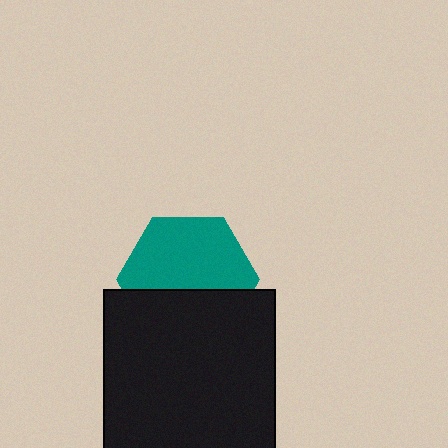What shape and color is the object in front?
The object in front is a black square.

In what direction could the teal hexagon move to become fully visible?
The teal hexagon could move up. That would shift it out from behind the black square entirely.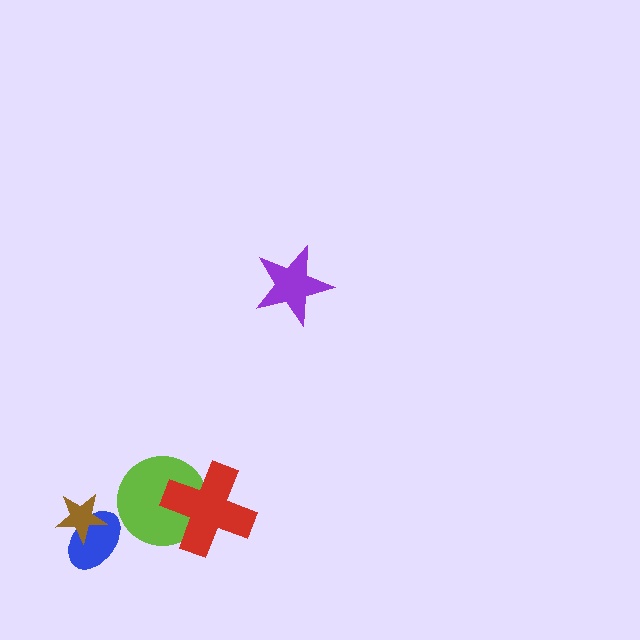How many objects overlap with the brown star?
1 object overlaps with the brown star.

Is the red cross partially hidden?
No, no other shape covers it.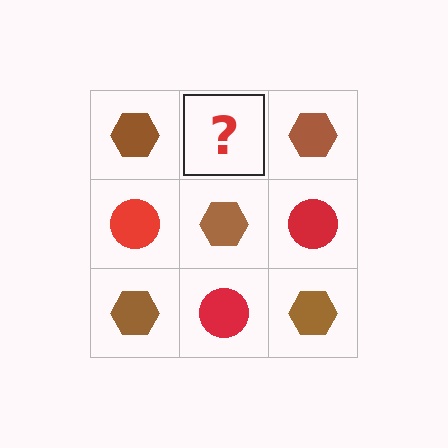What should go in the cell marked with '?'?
The missing cell should contain a red circle.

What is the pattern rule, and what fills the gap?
The rule is that it alternates brown hexagon and red circle in a checkerboard pattern. The gap should be filled with a red circle.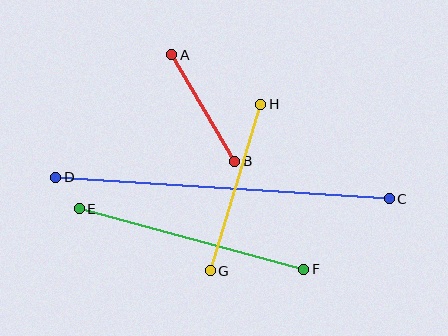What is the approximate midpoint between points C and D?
The midpoint is at approximately (222, 188) pixels.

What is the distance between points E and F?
The distance is approximately 232 pixels.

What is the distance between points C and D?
The distance is approximately 334 pixels.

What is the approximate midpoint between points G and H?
The midpoint is at approximately (235, 187) pixels.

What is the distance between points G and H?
The distance is approximately 174 pixels.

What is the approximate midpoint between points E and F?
The midpoint is at approximately (191, 239) pixels.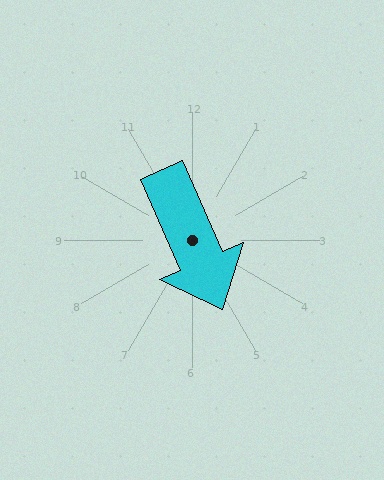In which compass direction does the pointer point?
Southeast.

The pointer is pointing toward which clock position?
Roughly 5 o'clock.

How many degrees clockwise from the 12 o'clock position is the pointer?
Approximately 156 degrees.